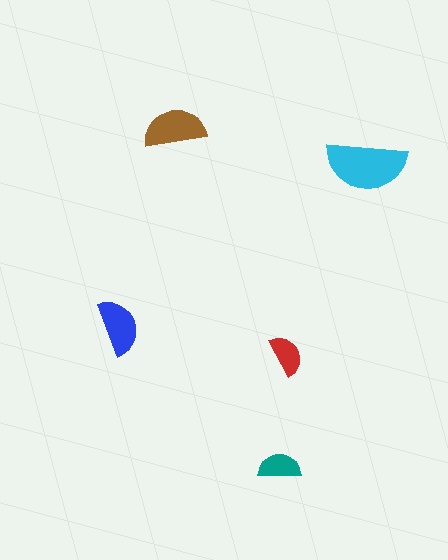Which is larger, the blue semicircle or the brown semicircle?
The brown one.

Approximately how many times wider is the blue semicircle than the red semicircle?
About 1.5 times wider.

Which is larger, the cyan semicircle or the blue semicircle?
The cyan one.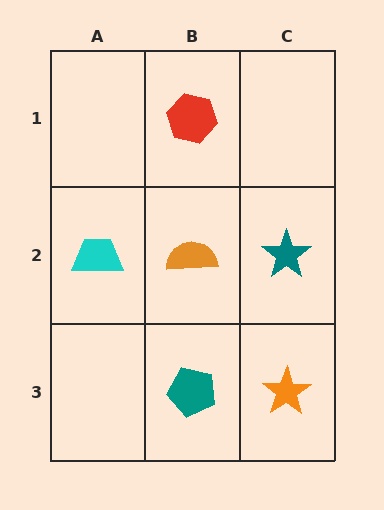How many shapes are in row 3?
2 shapes.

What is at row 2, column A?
A cyan trapezoid.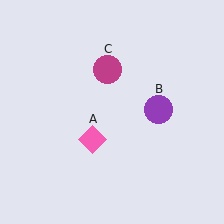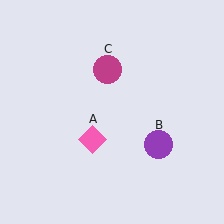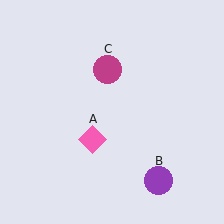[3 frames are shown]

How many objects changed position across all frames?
1 object changed position: purple circle (object B).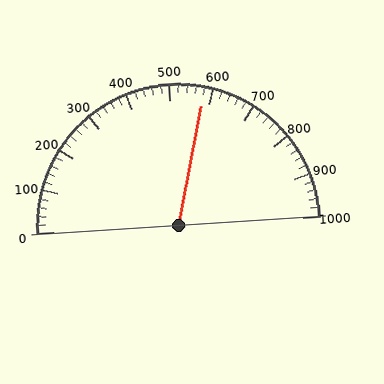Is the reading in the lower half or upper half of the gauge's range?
The reading is in the upper half of the range (0 to 1000).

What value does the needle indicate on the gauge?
The needle indicates approximately 580.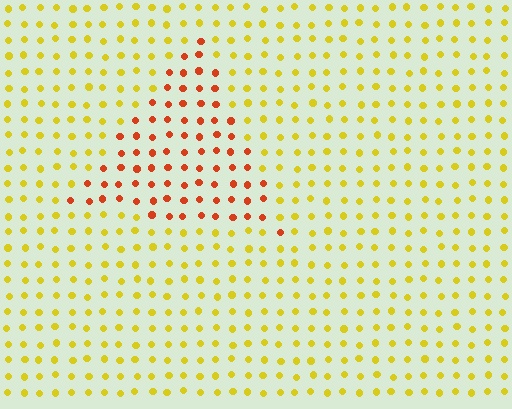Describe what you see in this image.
The image is filled with small yellow elements in a uniform arrangement. A triangle-shaped region is visible where the elements are tinted to a slightly different hue, forming a subtle color boundary.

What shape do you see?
I see a triangle.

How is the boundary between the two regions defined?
The boundary is defined purely by a slight shift in hue (about 45 degrees). Spacing, size, and orientation are identical on both sides.